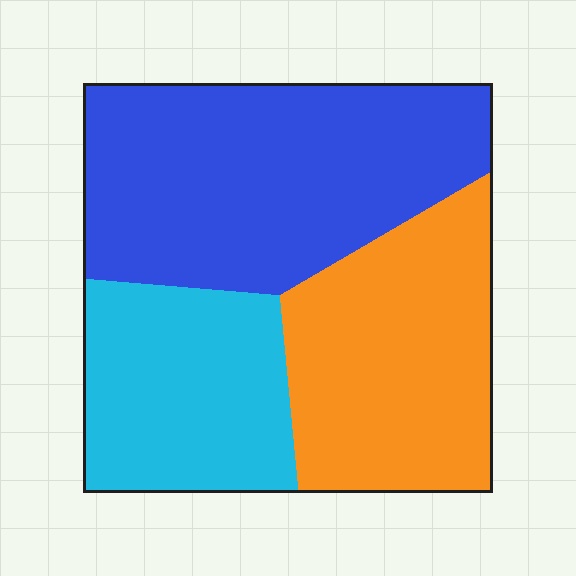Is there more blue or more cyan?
Blue.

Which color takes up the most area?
Blue, at roughly 45%.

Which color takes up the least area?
Cyan, at roughly 25%.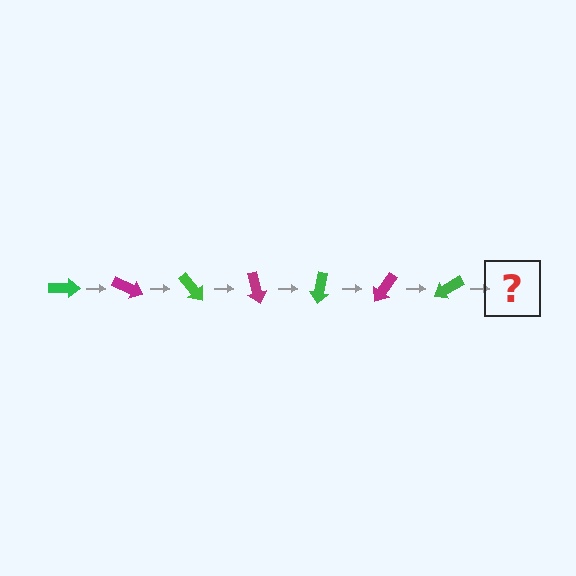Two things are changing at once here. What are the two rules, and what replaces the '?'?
The two rules are that it rotates 25 degrees each step and the color cycles through green and magenta. The '?' should be a magenta arrow, rotated 175 degrees from the start.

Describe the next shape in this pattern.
It should be a magenta arrow, rotated 175 degrees from the start.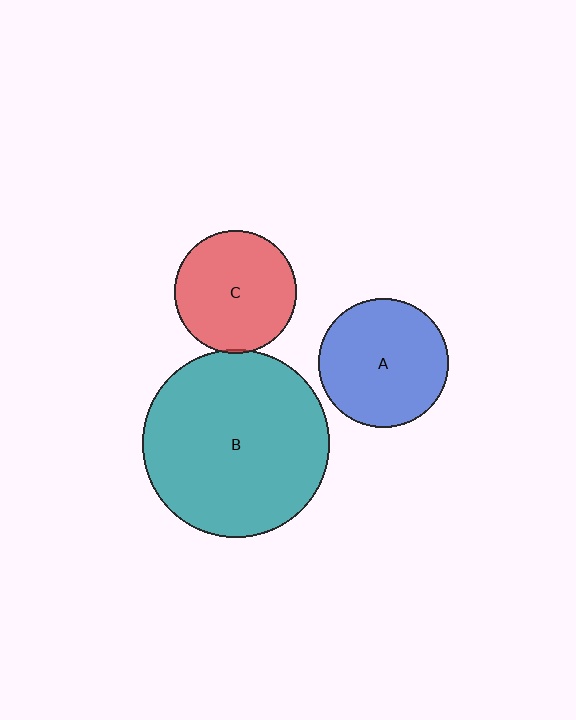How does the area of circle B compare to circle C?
Approximately 2.4 times.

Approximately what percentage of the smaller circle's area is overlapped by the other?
Approximately 5%.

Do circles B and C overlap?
Yes.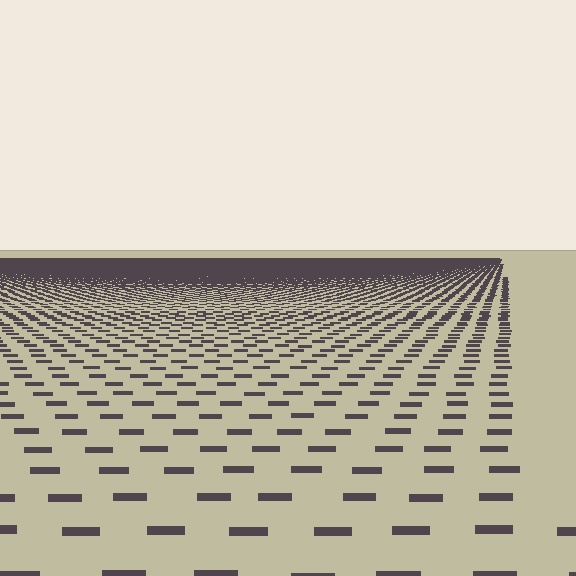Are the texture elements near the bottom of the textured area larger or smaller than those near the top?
Larger. Near the bottom, elements are closer to the viewer and appear at a bigger on-screen size.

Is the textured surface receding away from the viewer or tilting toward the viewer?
The surface is receding away from the viewer. Texture elements get smaller and denser toward the top.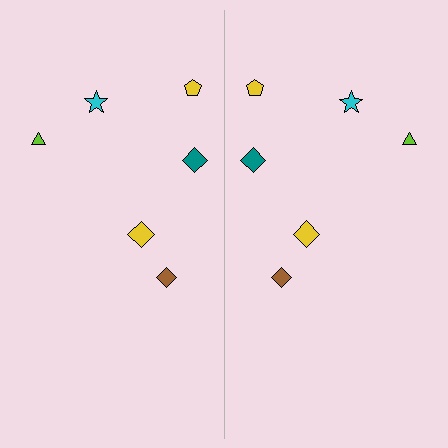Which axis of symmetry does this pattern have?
The pattern has a vertical axis of symmetry running through the center of the image.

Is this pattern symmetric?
Yes, this pattern has bilateral (reflection) symmetry.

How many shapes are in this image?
There are 12 shapes in this image.